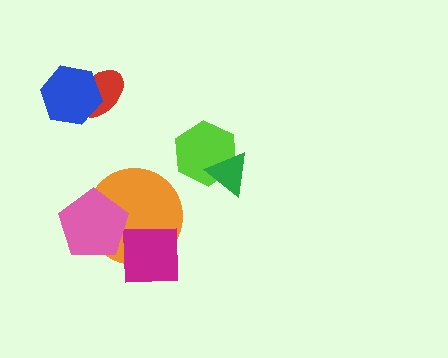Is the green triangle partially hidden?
No, no other shape covers it.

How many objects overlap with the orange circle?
2 objects overlap with the orange circle.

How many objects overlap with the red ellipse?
1 object overlaps with the red ellipse.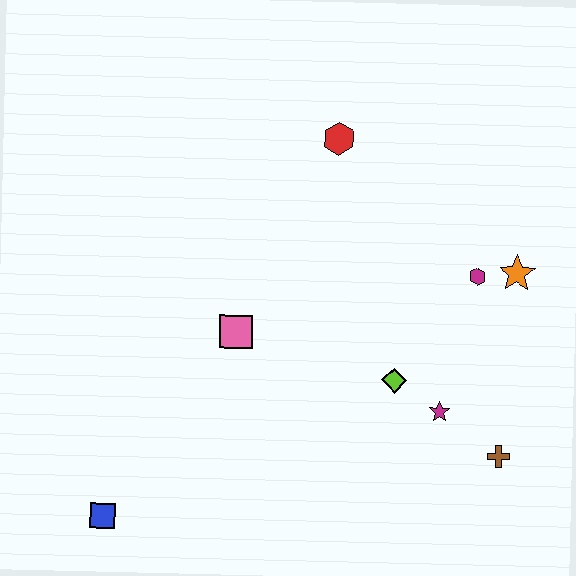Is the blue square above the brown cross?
No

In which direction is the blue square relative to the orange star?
The blue square is to the left of the orange star.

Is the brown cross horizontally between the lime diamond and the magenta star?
No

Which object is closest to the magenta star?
The lime diamond is closest to the magenta star.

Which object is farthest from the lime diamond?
The blue square is farthest from the lime diamond.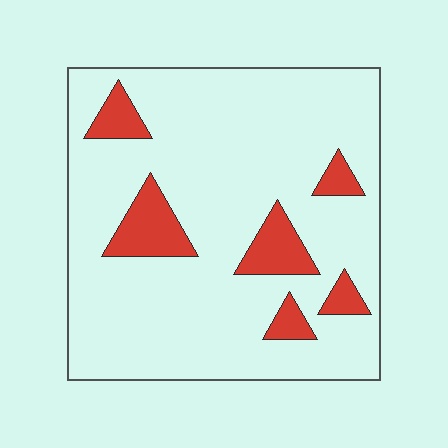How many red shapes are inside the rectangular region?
6.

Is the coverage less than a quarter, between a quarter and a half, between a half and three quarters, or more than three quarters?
Less than a quarter.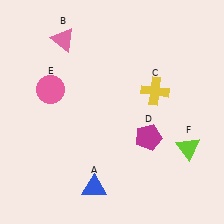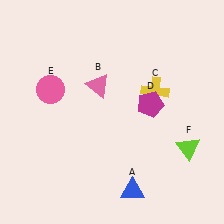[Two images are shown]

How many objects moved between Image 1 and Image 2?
3 objects moved between the two images.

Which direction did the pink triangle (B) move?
The pink triangle (B) moved down.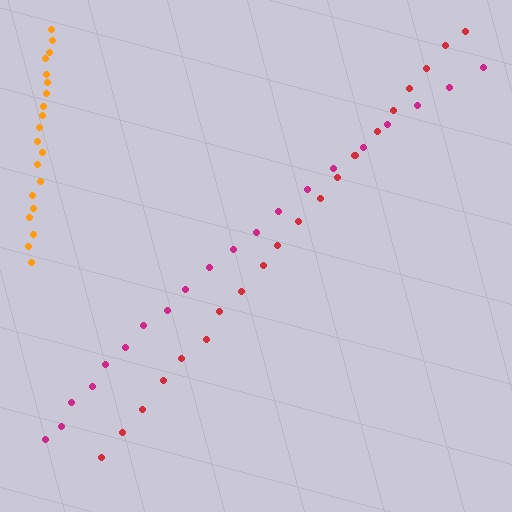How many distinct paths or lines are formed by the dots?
There are 3 distinct paths.